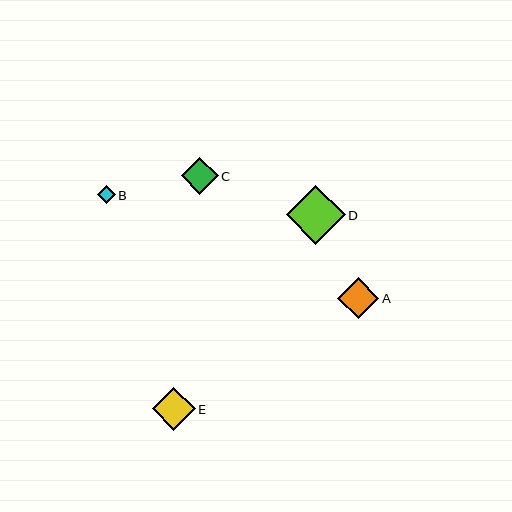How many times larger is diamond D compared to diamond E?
Diamond D is approximately 1.4 times the size of diamond E.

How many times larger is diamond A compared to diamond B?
Diamond A is approximately 2.3 times the size of diamond B.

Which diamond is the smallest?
Diamond B is the smallest with a size of approximately 18 pixels.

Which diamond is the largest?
Diamond D is the largest with a size of approximately 59 pixels.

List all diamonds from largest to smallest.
From largest to smallest: D, E, A, C, B.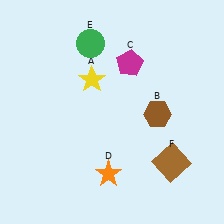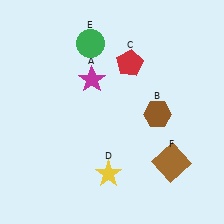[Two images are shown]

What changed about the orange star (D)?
In Image 1, D is orange. In Image 2, it changed to yellow.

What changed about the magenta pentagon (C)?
In Image 1, C is magenta. In Image 2, it changed to red.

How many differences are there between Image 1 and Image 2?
There are 3 differences between the two images.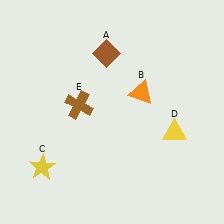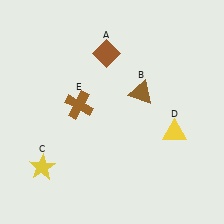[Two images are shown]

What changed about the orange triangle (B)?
In Image 1, B is orange. In Image 2, it changed to brown.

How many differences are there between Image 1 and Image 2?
There is 1 difference between the two images.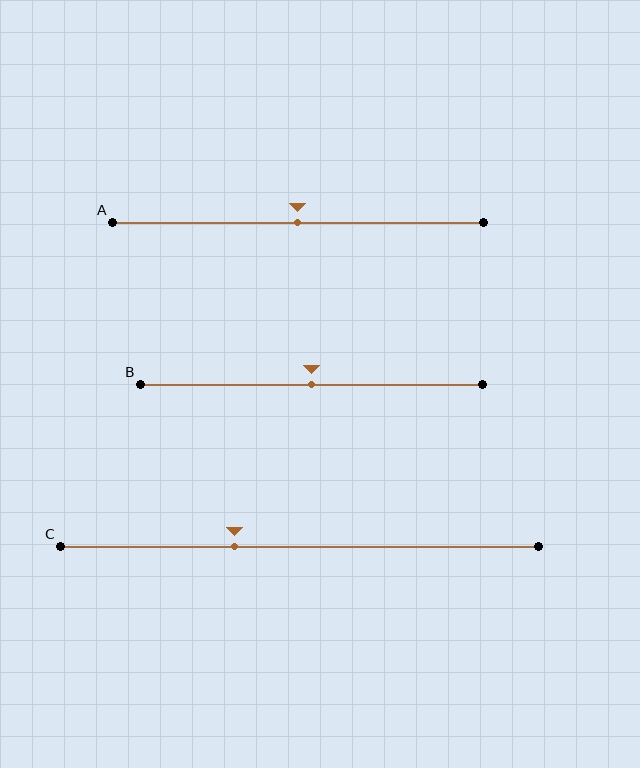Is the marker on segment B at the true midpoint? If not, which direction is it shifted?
Yes, the marker on segment B is at the true midpoint.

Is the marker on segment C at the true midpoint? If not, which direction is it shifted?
No, the marker on segment C is shifted to the left by about 14% of the segment length.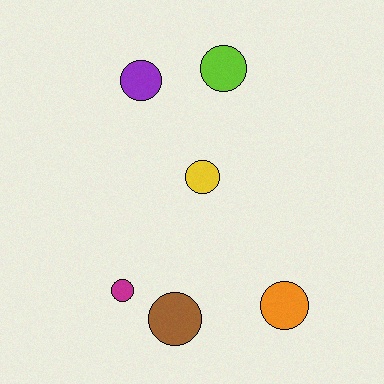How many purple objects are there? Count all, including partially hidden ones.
There is 1 purple object.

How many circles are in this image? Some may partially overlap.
There are 6 circles.